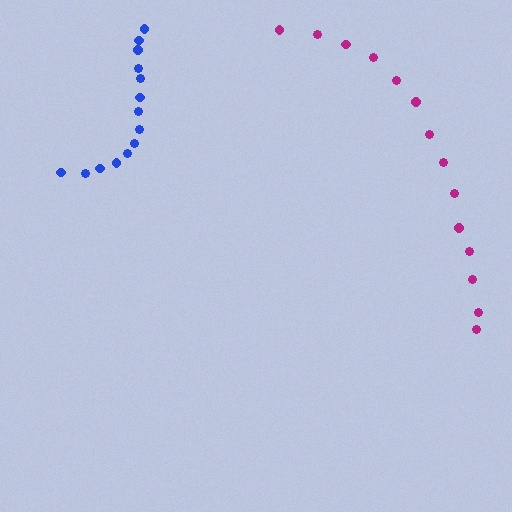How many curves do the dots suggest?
There are 2 distinct paths.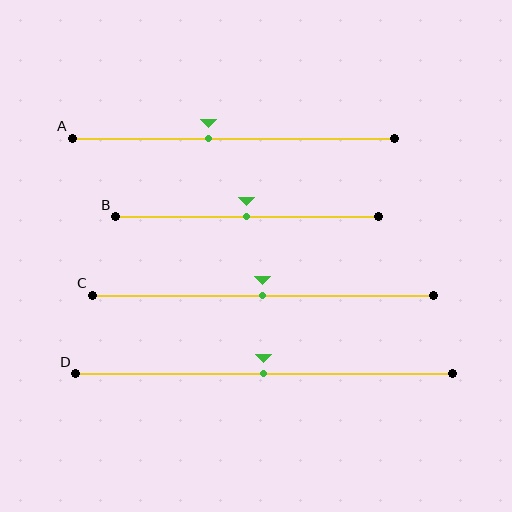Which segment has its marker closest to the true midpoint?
Segment B has its marker closest to the true midpoint.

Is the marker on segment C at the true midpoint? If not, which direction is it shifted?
Yes, the marker on segment C is at the true midpoint.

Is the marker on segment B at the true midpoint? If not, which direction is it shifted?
Yes, the marker on segment B is at the true midpoint.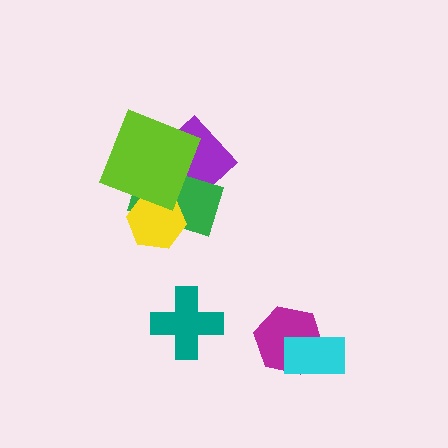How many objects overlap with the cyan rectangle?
1 object overlaps with the cyan rectangle.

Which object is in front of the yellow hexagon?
The lime square is in front of the yellow hexagon.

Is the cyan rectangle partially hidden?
No, no other shape covers it.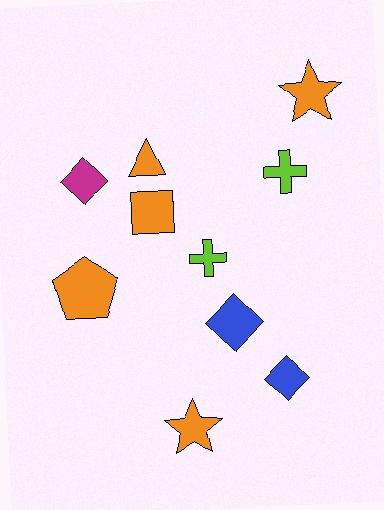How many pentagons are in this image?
There is 1 pentagon.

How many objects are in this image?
There are 10 objects.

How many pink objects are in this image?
There are no pink objects.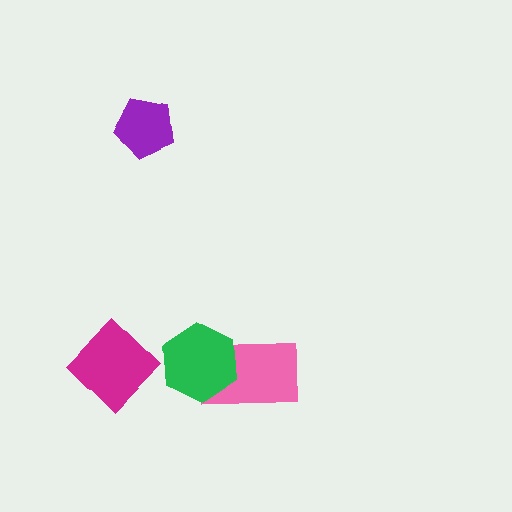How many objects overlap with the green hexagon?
1 object overlaps with the green hexagon.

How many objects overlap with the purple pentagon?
0 objects overlap with the purple pentagon.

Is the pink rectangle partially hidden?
Yes, it is partially covered by another shape.